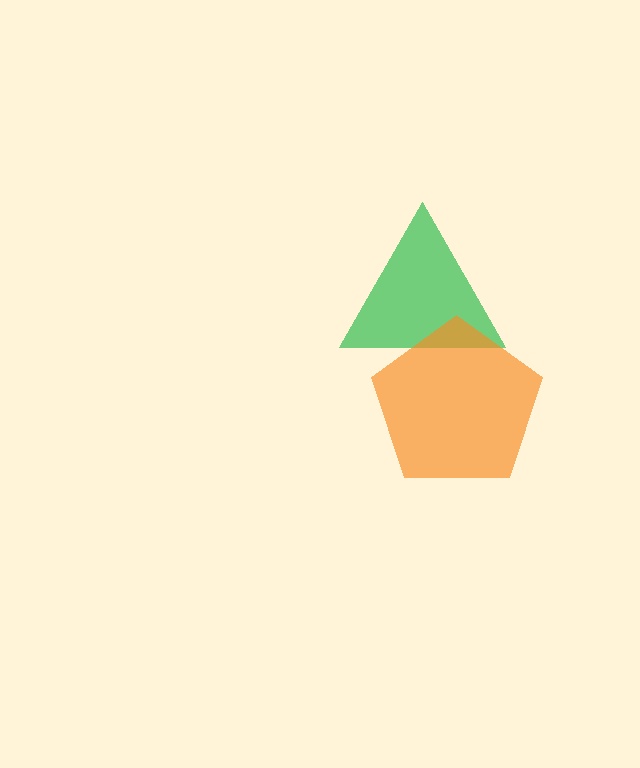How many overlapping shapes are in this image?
There are 2 overlapping shapes in the image.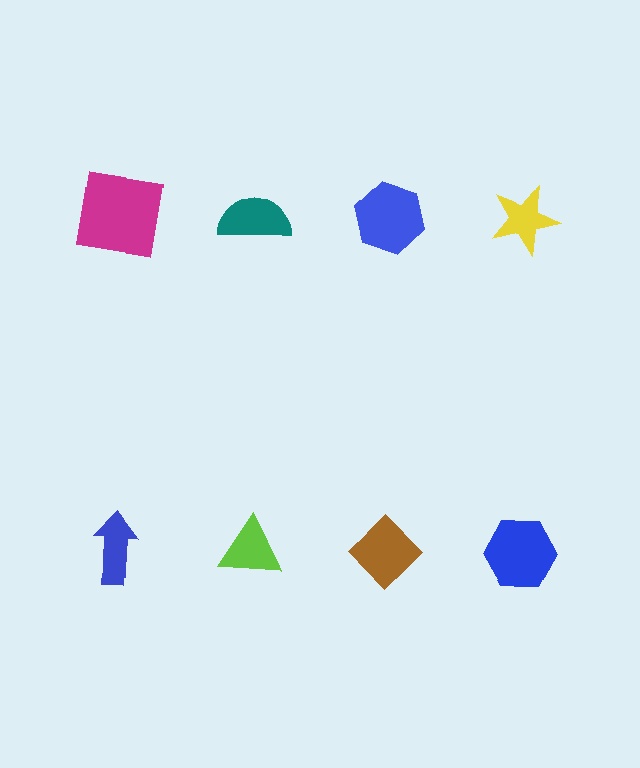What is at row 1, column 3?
A blue hexagon.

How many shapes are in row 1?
4 shapes.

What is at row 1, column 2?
A teal semicircle.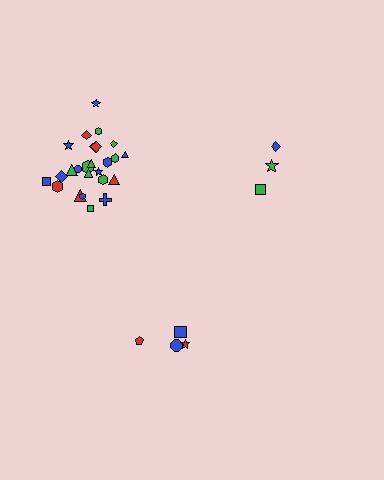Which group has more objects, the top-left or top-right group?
The top-left group.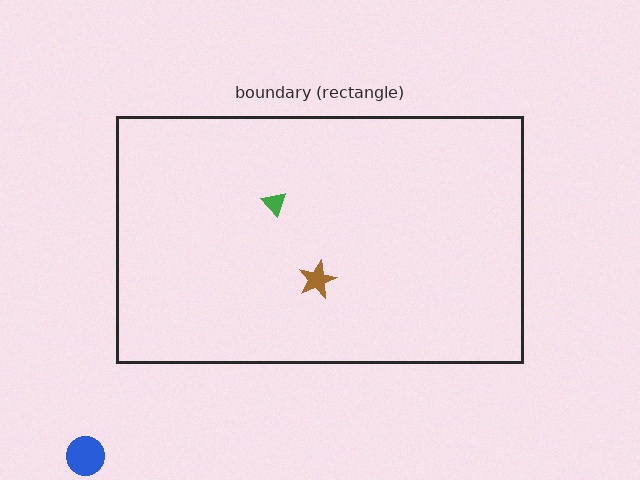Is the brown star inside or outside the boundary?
Inside.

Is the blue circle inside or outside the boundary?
Outside.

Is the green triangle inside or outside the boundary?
Inside.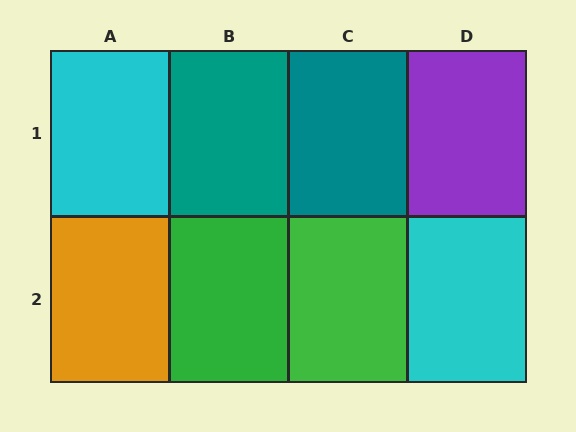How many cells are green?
2 cells are green.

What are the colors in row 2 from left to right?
Orange, green, green, cyan.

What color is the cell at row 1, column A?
Cyan.